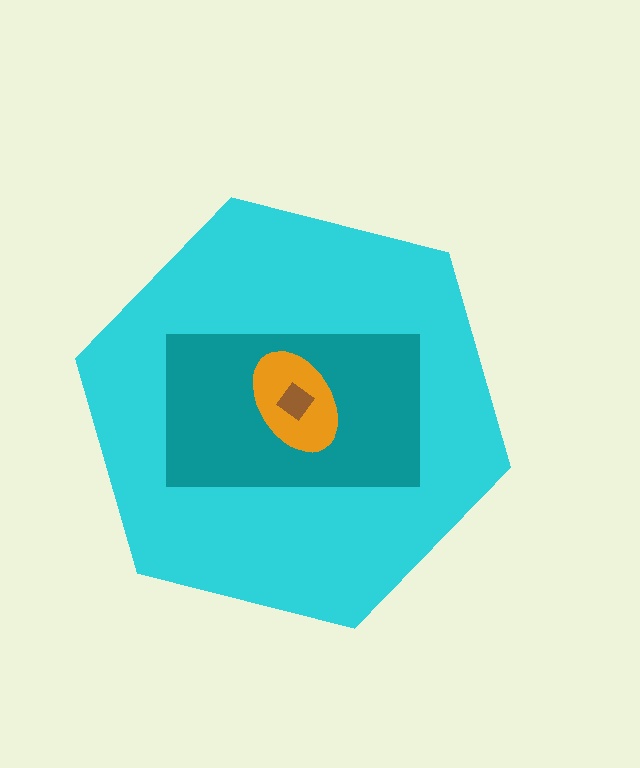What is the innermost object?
The brown diamond.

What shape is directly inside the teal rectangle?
The orange ellipse.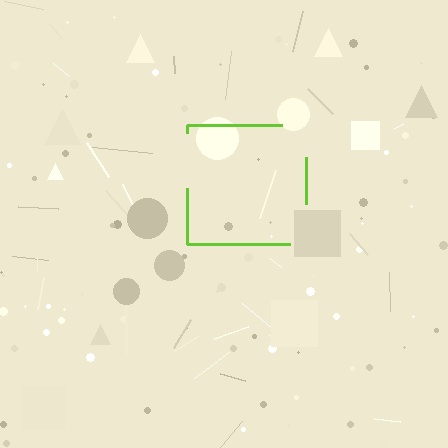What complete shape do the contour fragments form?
The contour fragments form a square.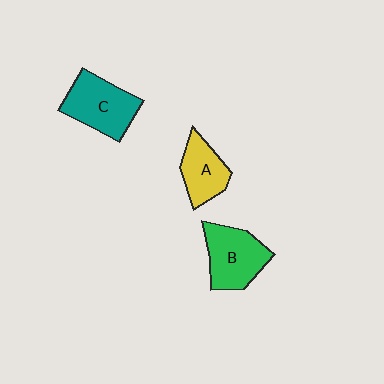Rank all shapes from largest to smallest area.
From largest to smallest: C (teal), B (green), A (yellow).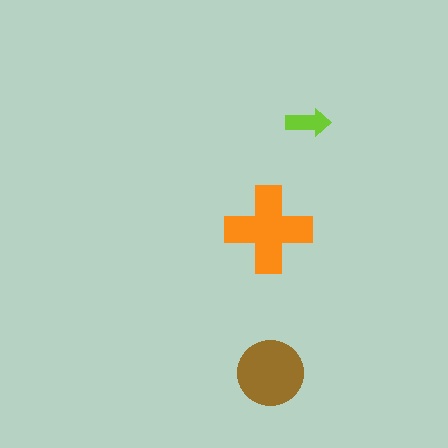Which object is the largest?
The orange cross.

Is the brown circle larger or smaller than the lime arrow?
Larger.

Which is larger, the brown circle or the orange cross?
The orange cross.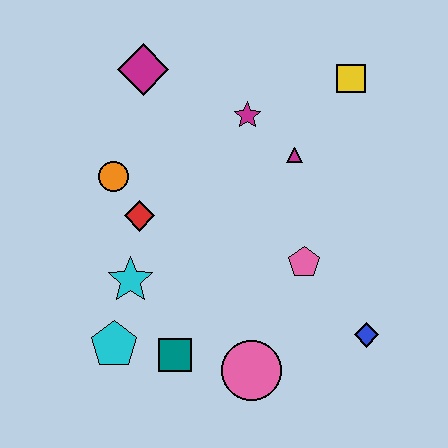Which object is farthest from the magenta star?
The cyan pentagon is farthest from the magenta star.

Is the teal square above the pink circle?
Yes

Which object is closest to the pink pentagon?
The blue diamond is closest to the pink pentagon.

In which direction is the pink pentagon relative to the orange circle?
The pink pentagon is to the right of the orange circle.